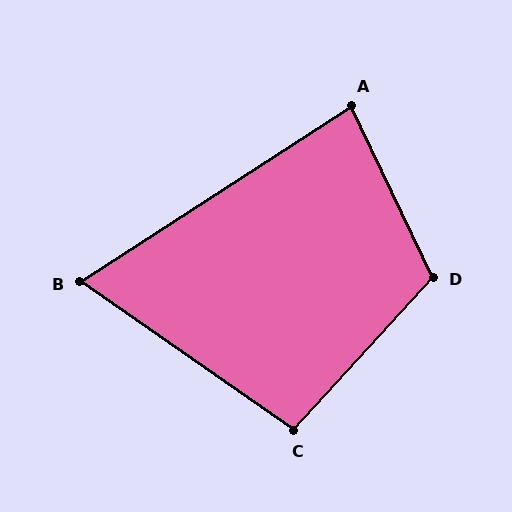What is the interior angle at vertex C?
Approximately 98 degrees (obtuse).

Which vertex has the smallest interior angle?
B, at approximately 68 degrees.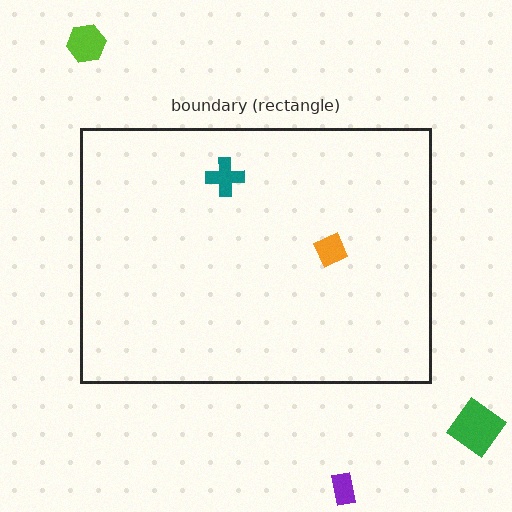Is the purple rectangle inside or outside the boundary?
Outside.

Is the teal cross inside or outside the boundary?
Inside.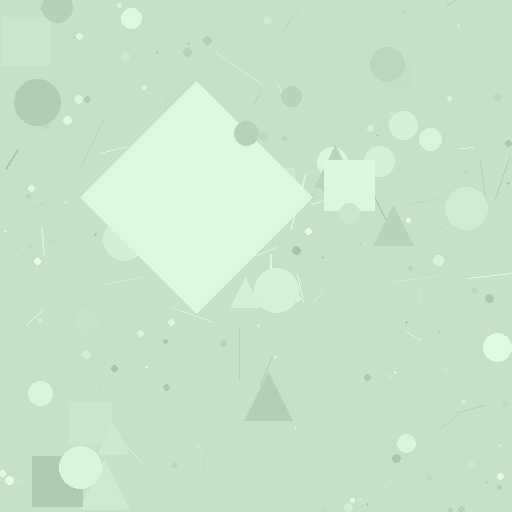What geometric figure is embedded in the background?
A diamond is embedded in the background.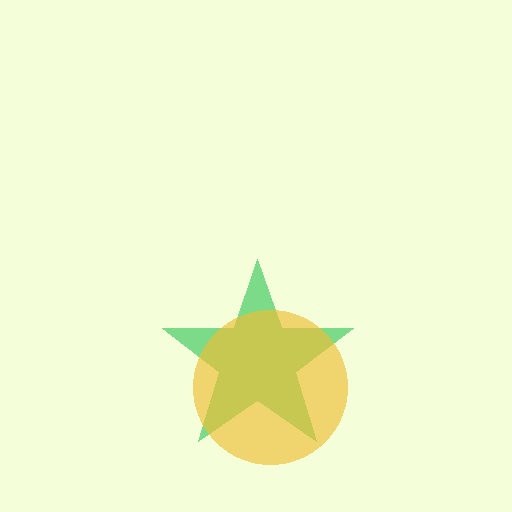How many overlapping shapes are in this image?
There are 2 overlapping shapes in the image.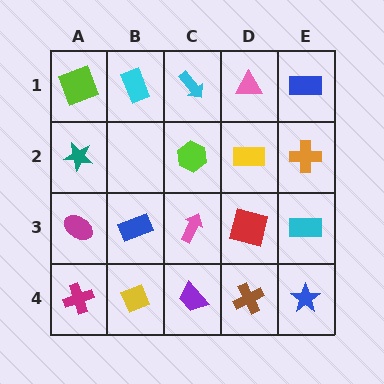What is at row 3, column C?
A pink arrow.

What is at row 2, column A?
A teal star.